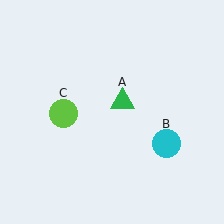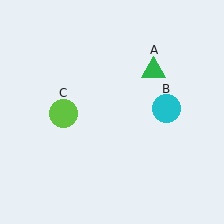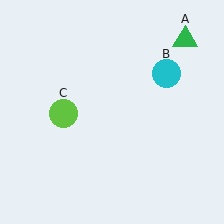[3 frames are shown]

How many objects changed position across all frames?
2 objects changed position: green triangle (object A), cyan circle (object B).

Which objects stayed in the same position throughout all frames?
Lime circle (object C) remained stationary.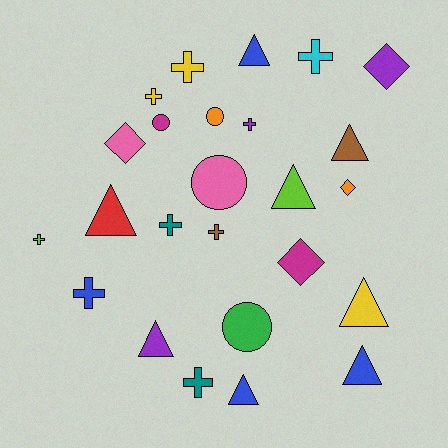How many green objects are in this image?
There is 1 green object.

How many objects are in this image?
There are 25 objects.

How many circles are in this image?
There are 4 circles.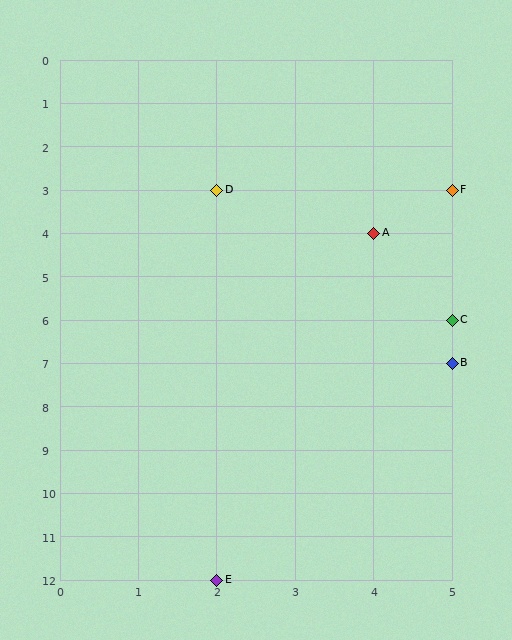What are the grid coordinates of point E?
Point E is at grid coordinates (2, 12).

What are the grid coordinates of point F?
Point F is at grid coordinates (5, 3).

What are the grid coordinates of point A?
Point A is at grid coordinates (4, 4).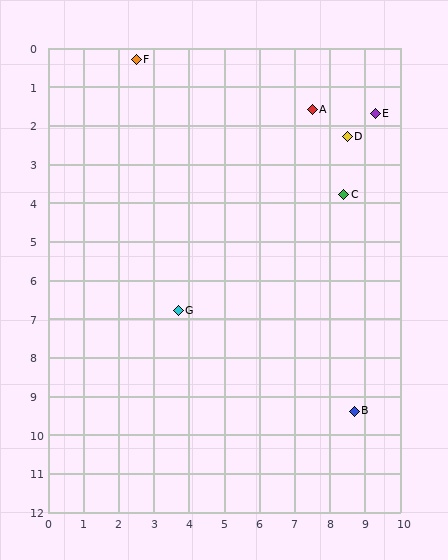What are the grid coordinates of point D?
Point D is at approximately (8.5, 2.3).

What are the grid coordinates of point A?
Point A is at approximately (7.5, 1.6).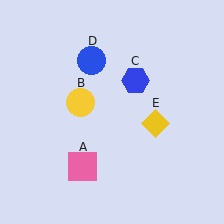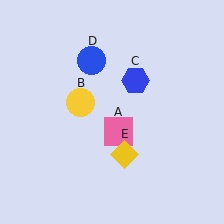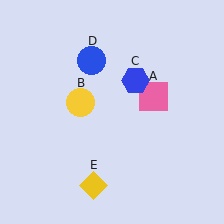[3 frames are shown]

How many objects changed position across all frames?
2 objects changed position: pink square (object A), yellow diamond (object E).